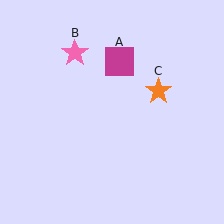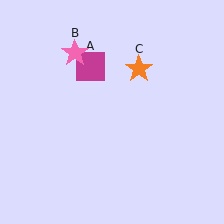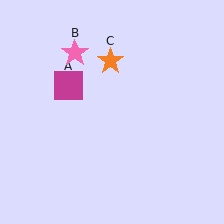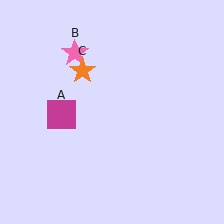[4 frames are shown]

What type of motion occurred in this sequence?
The magenta square (object A), orange star (object C) rotated counterclockwise around the center of the scene.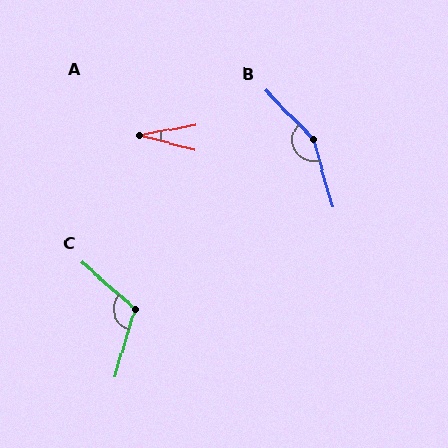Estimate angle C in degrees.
Approximately 116 degrees.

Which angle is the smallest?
A, at approximately 25 degrees.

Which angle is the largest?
B, at approximately 151 degrees.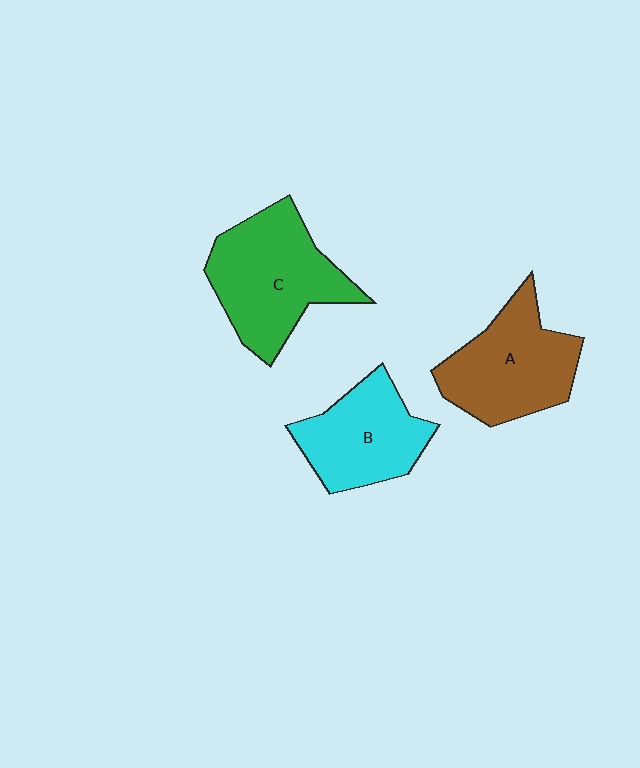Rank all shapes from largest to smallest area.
From largest to smallest: C (green), A (brown), B (cyan).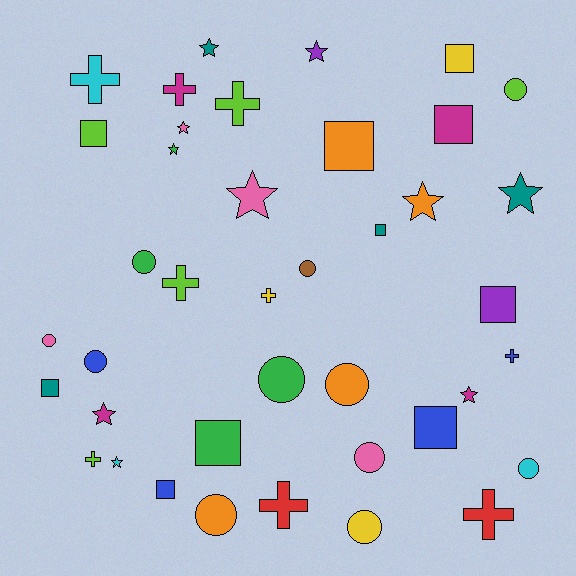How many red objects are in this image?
There are 2 red objects.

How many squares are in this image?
There are 10 squares.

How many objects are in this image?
There are 40 objects.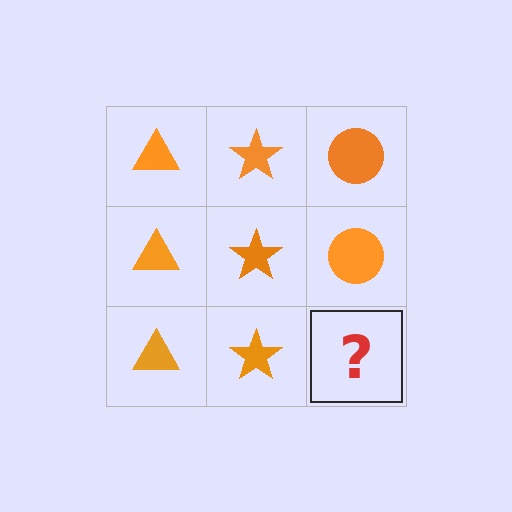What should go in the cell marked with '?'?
The missing cell should contain an orange circle.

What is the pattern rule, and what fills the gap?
The rule is that each column has a consistent shape. The gap should be filled with an orange circle.